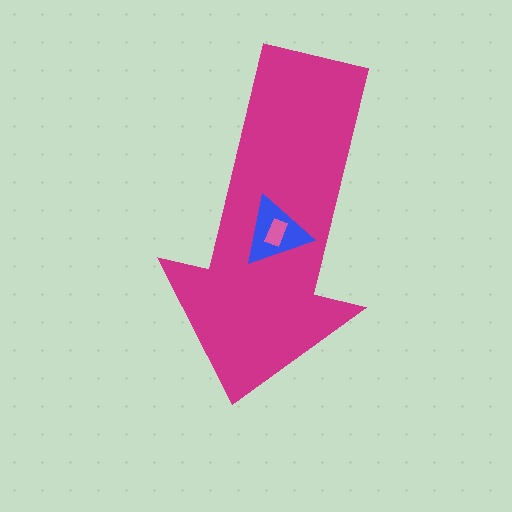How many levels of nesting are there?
3.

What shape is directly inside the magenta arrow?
The blue triangle.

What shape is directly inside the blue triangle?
The pink rectangle.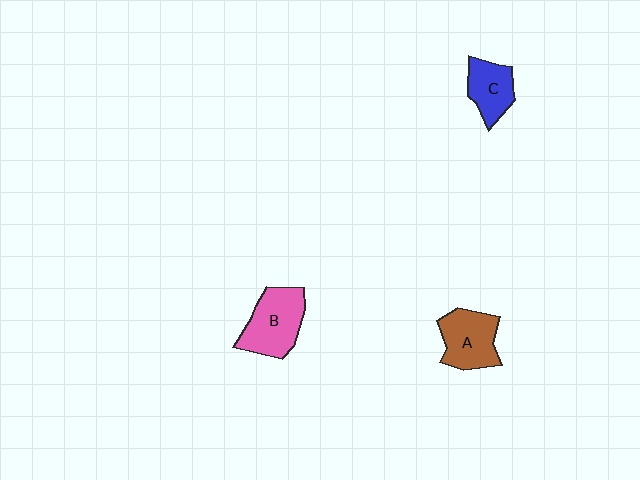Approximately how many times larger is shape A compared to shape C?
Approximately 1.3 times.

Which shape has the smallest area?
Shape C (blue).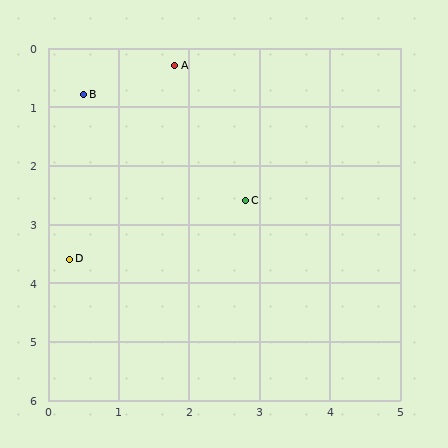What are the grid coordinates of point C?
Point C is at approximately (2.8, 2.6).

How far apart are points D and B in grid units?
Points D and B are about 2.8 grid units apart.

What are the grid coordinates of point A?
Point A is at approximately (1.8, 0.3).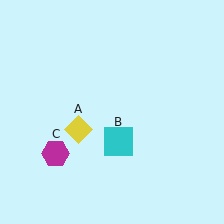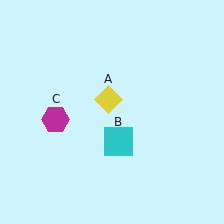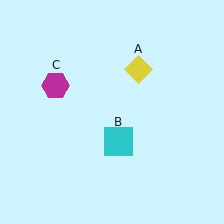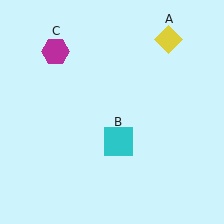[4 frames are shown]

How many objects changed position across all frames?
2 objects changed position: yellow diamond (object A), magenta hexagon (object C).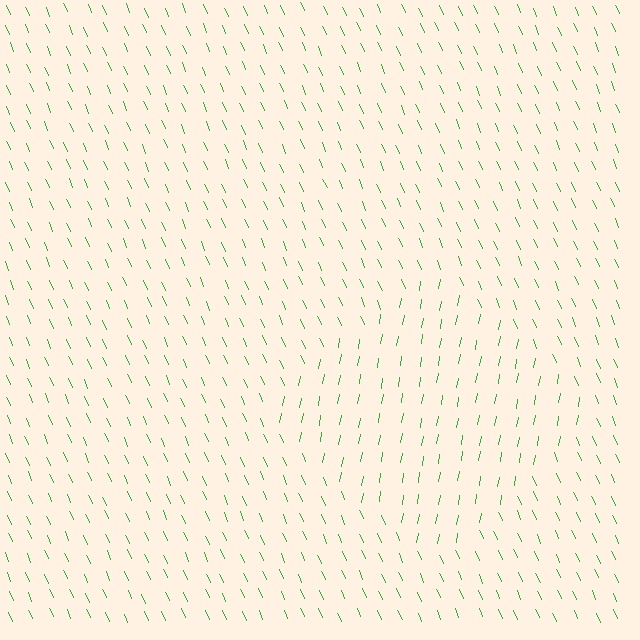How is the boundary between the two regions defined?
The boundary is defined purely by a change in line orientation (approximately 34 degrees difference). All lines are the same color and thickness.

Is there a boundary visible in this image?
Yes, there is a texture boundary formed by a change in line orientation.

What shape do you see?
I see a diamond.